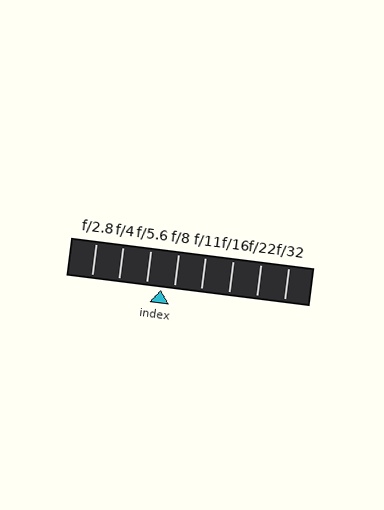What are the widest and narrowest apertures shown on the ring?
The widest aperture shown is f/2.8 and the narrowest is f/32.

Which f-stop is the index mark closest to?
The index mark is closest to f/8.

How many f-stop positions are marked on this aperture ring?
There are 8 f-stop positions marked.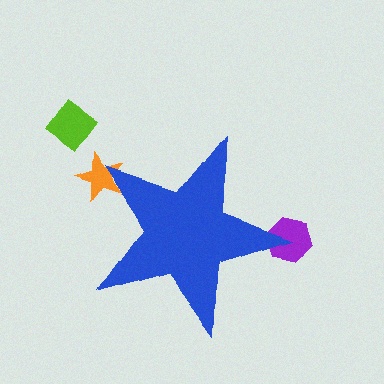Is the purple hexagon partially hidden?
Yes, the purple hexagon is partially hidden behind the blue star.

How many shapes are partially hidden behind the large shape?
2 shapes are partially hidden.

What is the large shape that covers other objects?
A blue star.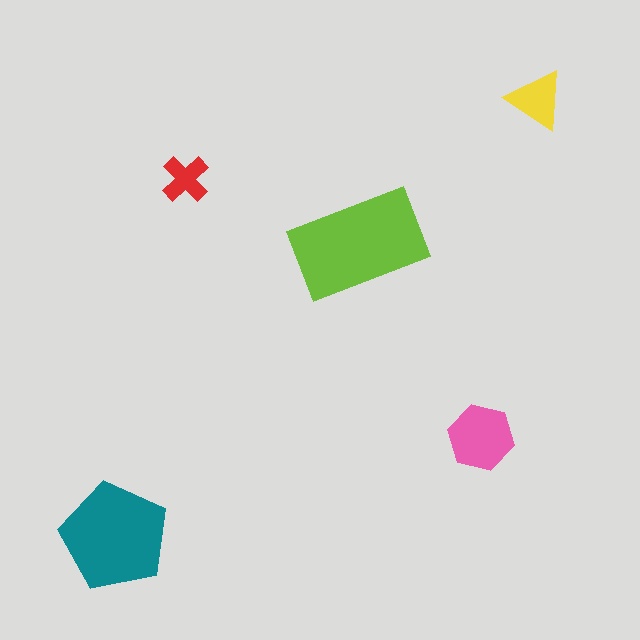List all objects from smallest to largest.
The red cross, the yellow triangle, the pink hexagon, the teal pentagon, the lime rectangle.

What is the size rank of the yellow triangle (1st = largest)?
4th.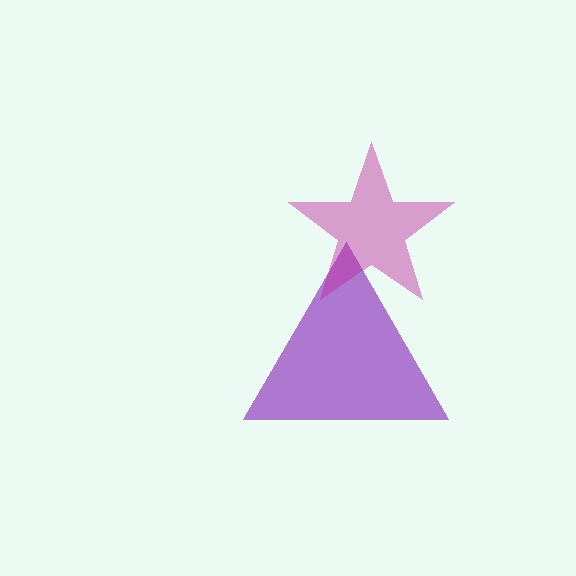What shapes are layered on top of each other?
The layered shapes are: a purple triangle, a magenta star.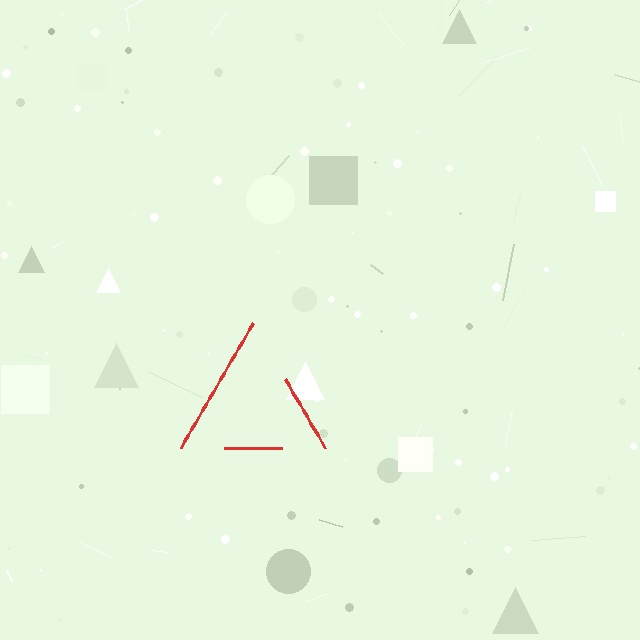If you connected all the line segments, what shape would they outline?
They would outline a triangle.